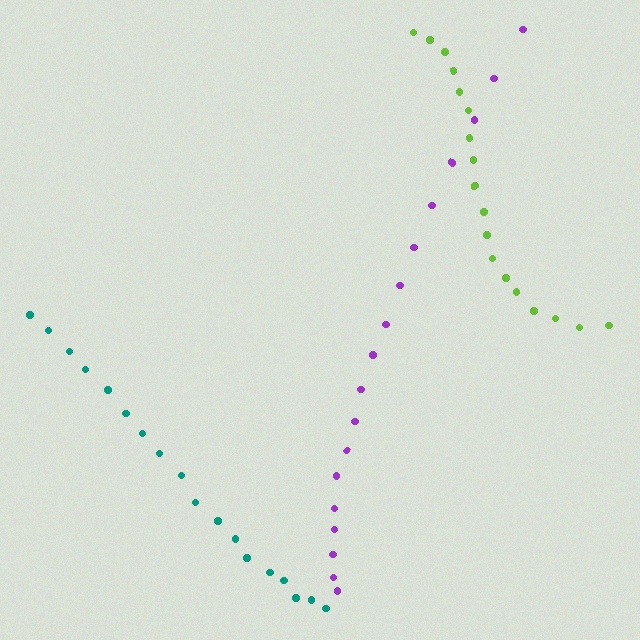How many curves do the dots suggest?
There are 3 distinct paths.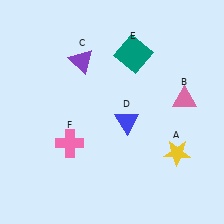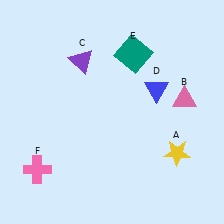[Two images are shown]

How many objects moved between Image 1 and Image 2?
2 objects moved between the two images.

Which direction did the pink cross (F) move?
The pink cross (F) moved left.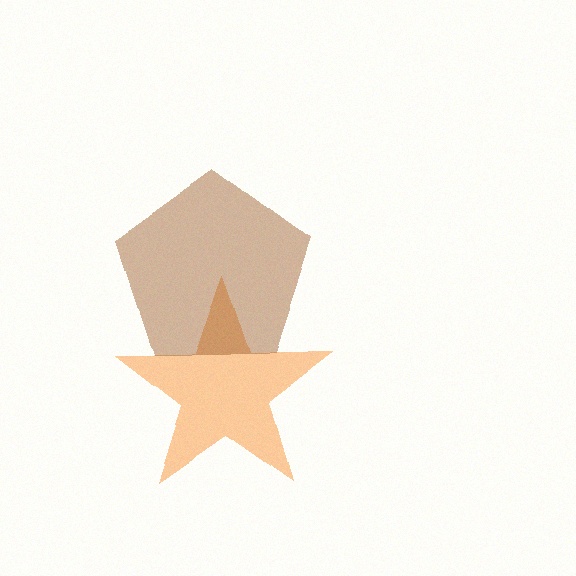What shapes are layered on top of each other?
The layered shapes are: an orange star, a brown pentagon.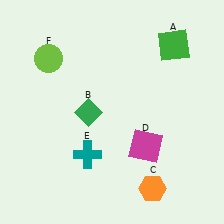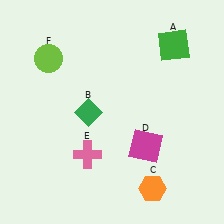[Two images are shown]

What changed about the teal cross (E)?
In Image 1, E is teal. In Image 2, it changed to pink.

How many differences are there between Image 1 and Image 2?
There is 1 difference between the two images.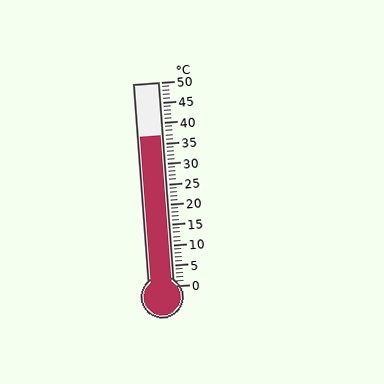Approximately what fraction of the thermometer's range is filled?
The thermometer is filled to approximately 75% of its range.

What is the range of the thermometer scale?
The thermometer scale ranges from 0°C to 50°C.